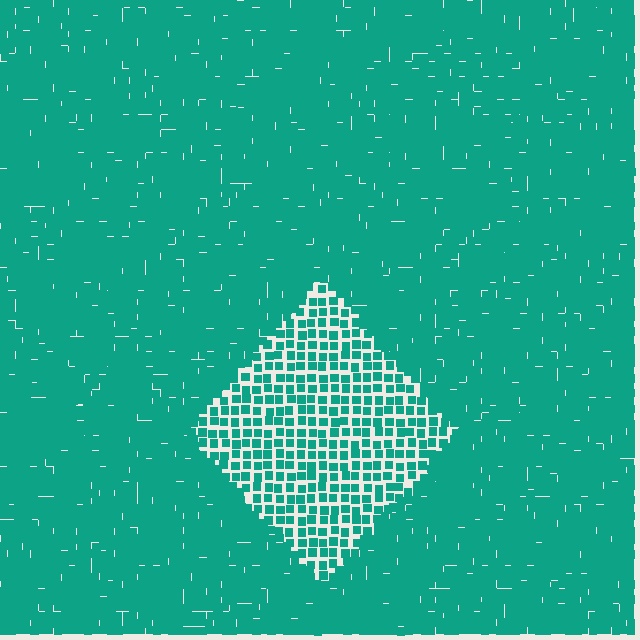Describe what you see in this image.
The image contains small teal elements arranged at two different densities. A diamond-shaped region is visible where the elements are less densely packed than the surrounding area.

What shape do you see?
I see a diamond.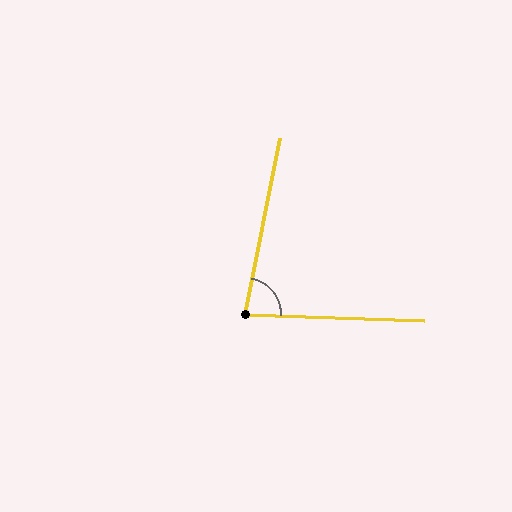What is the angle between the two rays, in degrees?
Approximately 80 degrees.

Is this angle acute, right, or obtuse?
It is acute.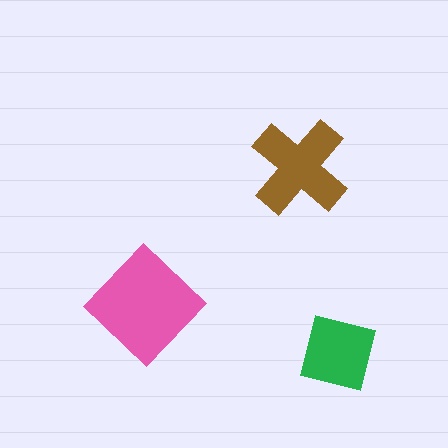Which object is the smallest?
The green square.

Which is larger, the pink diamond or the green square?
The pink diamond.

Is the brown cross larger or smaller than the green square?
Larger.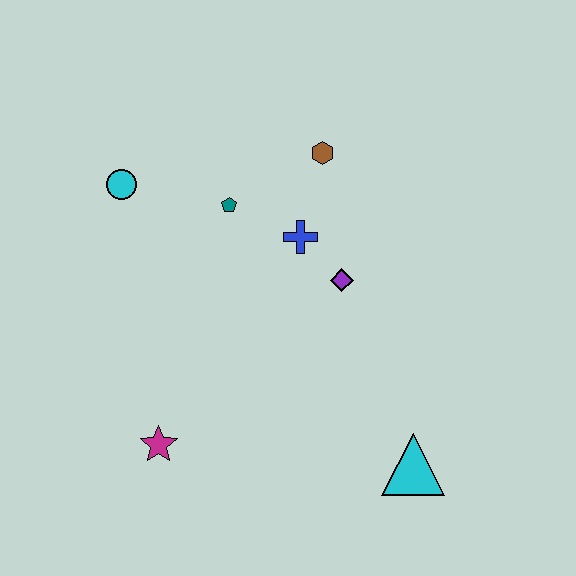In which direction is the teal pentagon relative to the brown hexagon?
The teal pentagon is to the left of the brown hexagon.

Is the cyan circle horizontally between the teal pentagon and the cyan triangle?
No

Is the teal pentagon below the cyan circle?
Yes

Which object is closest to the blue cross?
The purple diamond is closest to the blue cross.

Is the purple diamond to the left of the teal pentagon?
No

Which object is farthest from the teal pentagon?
The cyan triangle is farthest from the teal pentagon.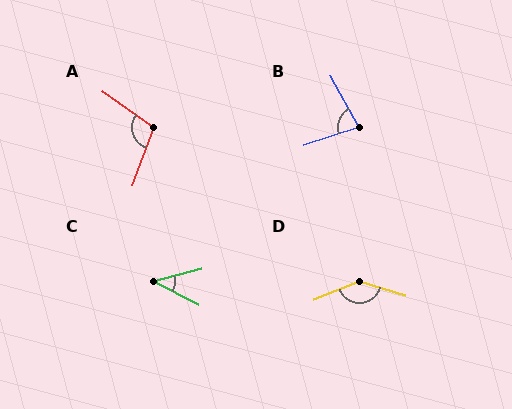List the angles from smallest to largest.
C (41°), B (79°), A (106°), D (142°).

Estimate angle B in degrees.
Approximately 79 degrees.